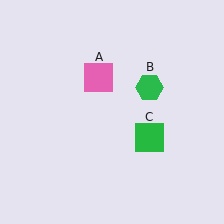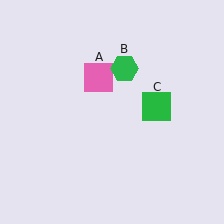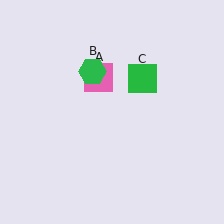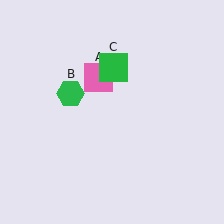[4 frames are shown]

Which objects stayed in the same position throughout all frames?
Pink square (object A) remained stationary.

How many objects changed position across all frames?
2 objects changed position: green hexagon (object B), green square (object C).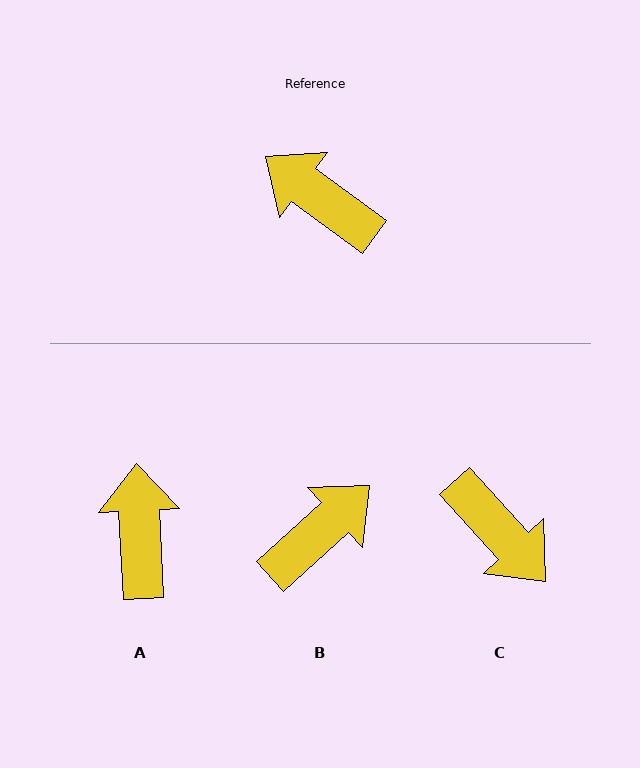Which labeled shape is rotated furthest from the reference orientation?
C, about 169 degrees away.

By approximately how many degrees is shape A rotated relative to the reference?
Approximately 50 degrees clockwise.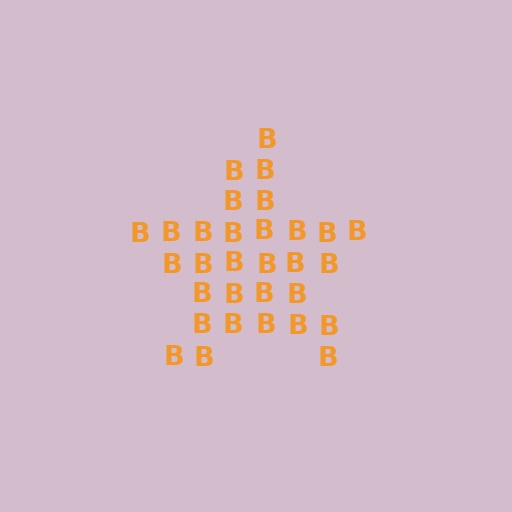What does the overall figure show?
The overall figure shows a star.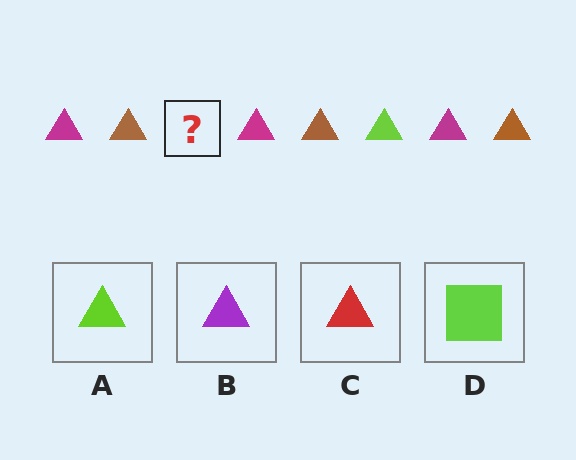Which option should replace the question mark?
Option A.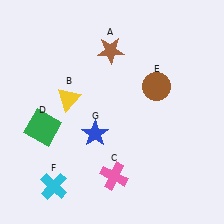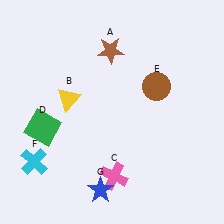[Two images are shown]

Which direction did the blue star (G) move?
The blue star (G) moved down.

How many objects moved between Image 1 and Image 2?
2 objects moved between the two images.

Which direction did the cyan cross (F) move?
The cyan cross (F) moved up.